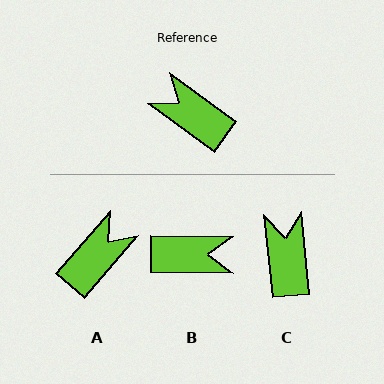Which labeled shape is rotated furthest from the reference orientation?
B, about 145 degrees away.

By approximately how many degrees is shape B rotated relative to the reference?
Approximately 145 degrees clockwise.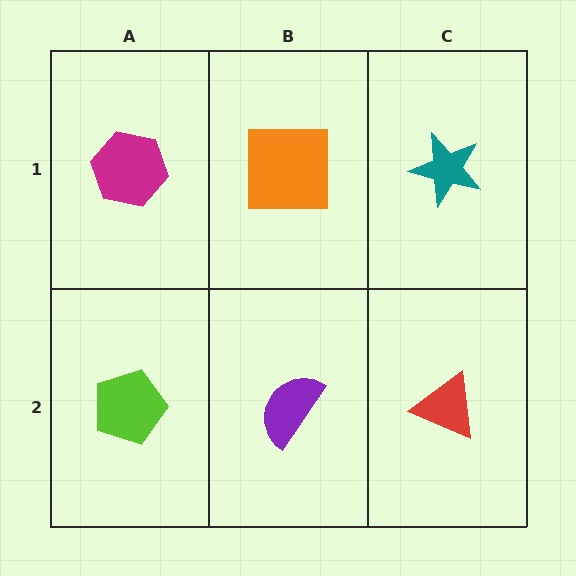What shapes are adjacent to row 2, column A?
A magenta hexagon (row 1, column A), a purple semicircle (row 2, column B).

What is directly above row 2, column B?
An orange square.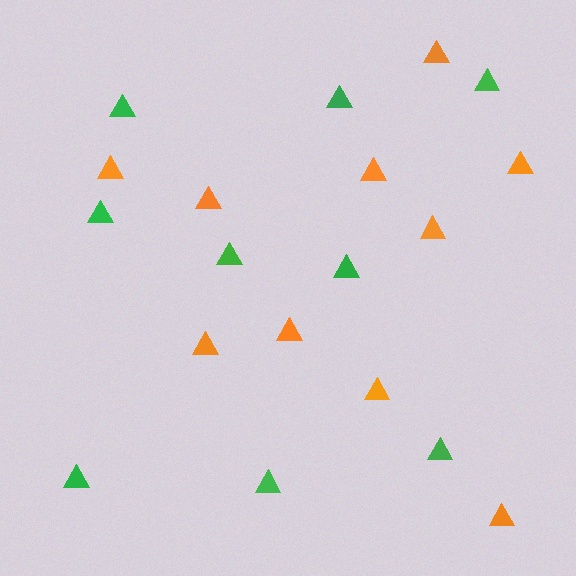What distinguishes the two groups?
There are 2 groups: one group of green triangles (9) and one group of orange triangles (10).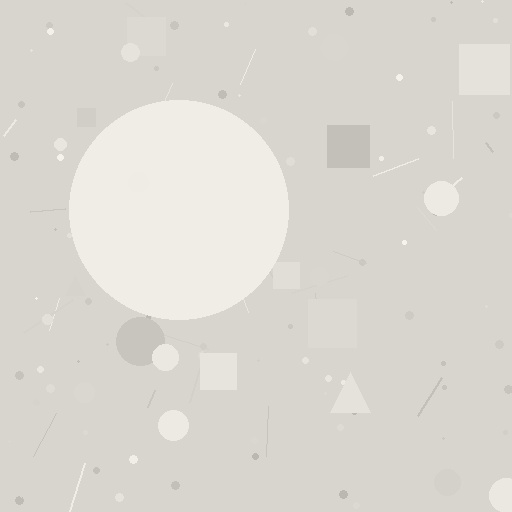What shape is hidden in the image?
A circle is hidden in the image.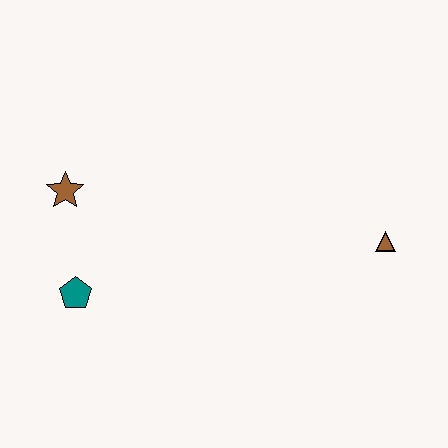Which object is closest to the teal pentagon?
The brown star is closest to the teal pentagon.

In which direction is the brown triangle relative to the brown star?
The brown triangle is to the right of the brown star.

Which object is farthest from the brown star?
The brown triangle is farthest from the brown star.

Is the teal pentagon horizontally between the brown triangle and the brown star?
Yes